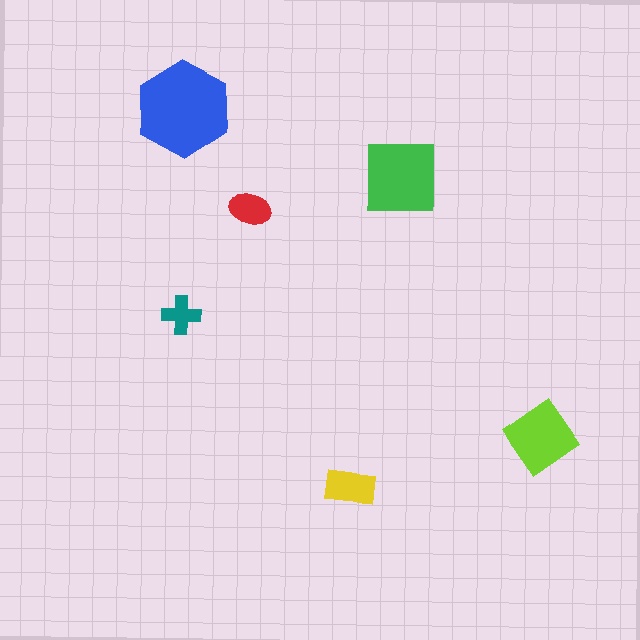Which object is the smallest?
The teal cross.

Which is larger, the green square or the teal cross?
The green square.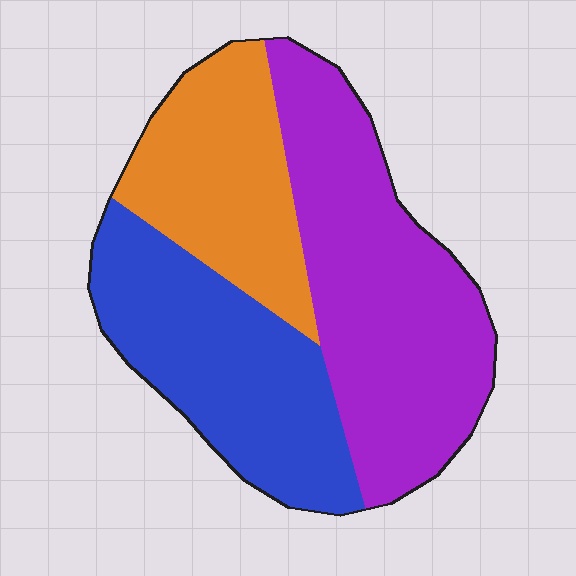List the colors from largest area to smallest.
From largest to smallest: purple, blue, orange.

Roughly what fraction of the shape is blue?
Blue covers around 30% of the shape.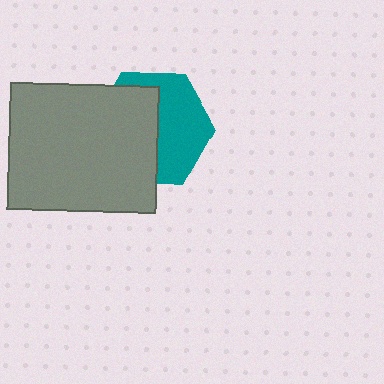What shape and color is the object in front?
The object in front is a gray rectangle.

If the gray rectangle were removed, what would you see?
You would see the complete teal hexagon.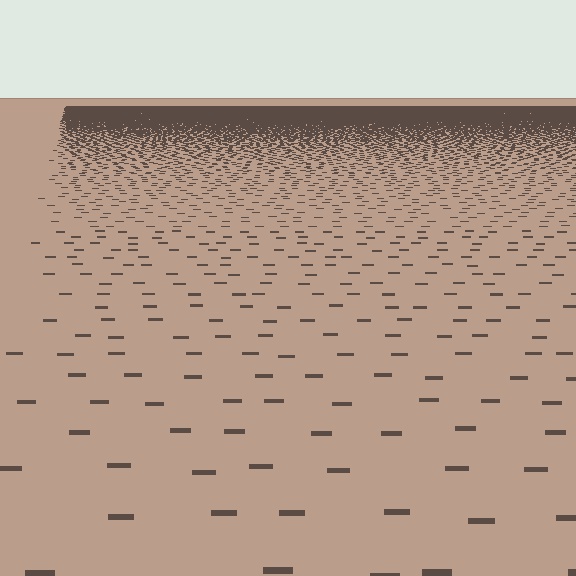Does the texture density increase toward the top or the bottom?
Density increases toward the top.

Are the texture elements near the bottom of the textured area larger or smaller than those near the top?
Larger. Near the bottom, elements are closer to the viewer and appear at a bigger on-screen size.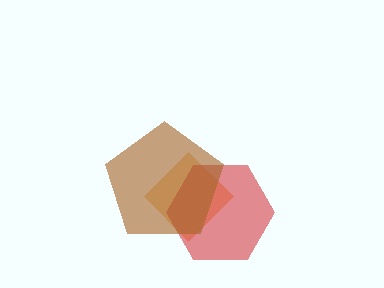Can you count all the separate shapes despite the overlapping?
Yes, there are 3 separate shapes.